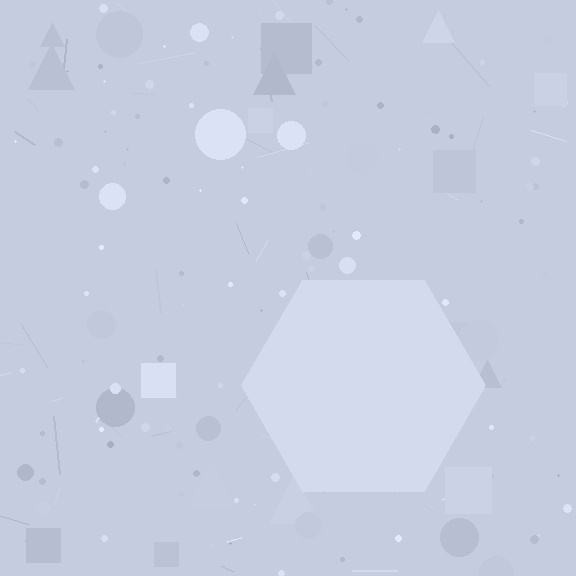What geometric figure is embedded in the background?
A hexagon is embedded in the background.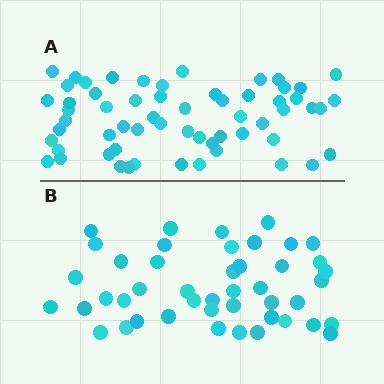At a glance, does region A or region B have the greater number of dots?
Region A (the top region) has more dots.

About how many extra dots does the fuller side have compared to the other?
Region A has approximately 15 more dots than region B.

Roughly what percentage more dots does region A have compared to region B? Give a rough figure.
About 35% more.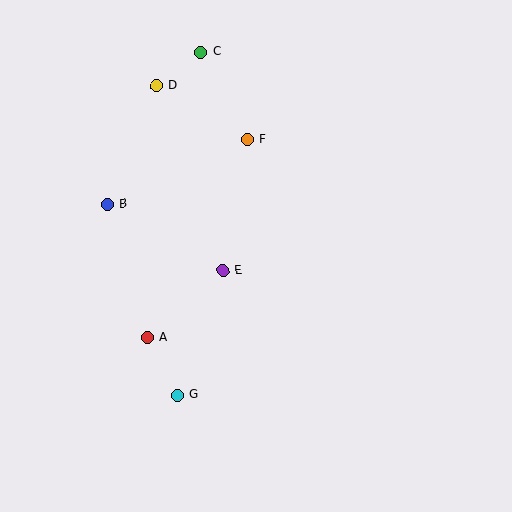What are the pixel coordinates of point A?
Point A is at (147, 338).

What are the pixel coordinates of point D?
Point D is at (156, 85).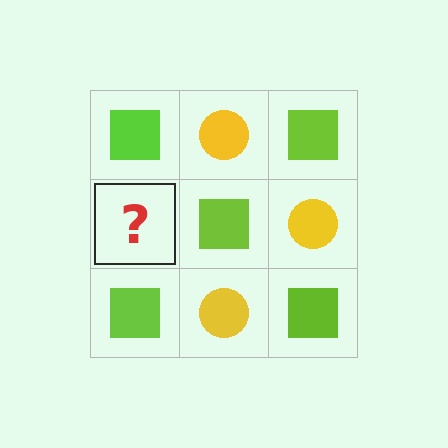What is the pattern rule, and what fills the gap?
The rule is that it alternates lime square and yellow circle in a checkerboard pattern. The gap should be filled with a yellow circle.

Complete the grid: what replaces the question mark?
The question mark should be replaced with a yellow circle.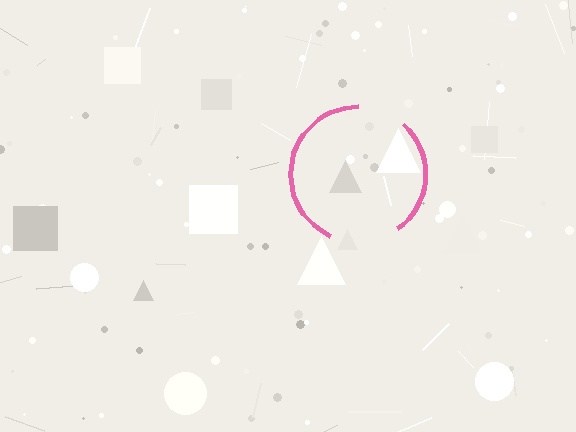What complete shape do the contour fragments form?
The contour fragments form a circle.